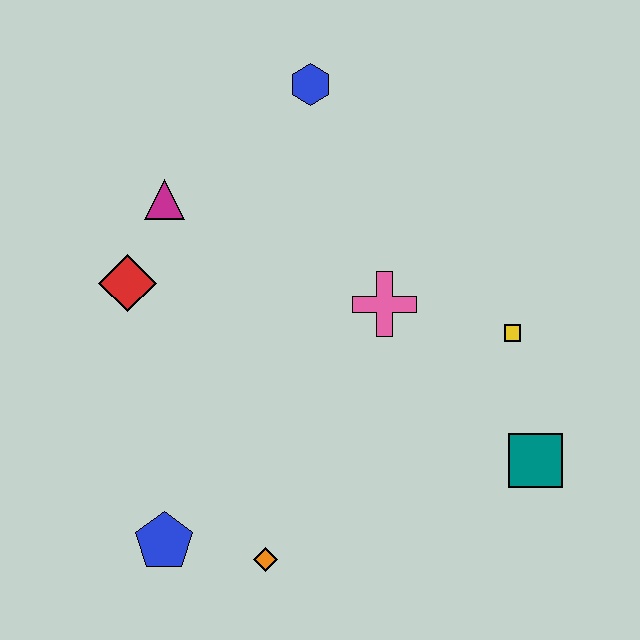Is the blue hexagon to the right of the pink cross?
No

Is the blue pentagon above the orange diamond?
Yes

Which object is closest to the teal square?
The yellow square is closest to the teal square.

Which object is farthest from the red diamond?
The teal square is farthest from the red diamond.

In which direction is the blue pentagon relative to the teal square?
The blue pentagon is to the left of the teal square.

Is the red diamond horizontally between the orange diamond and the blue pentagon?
No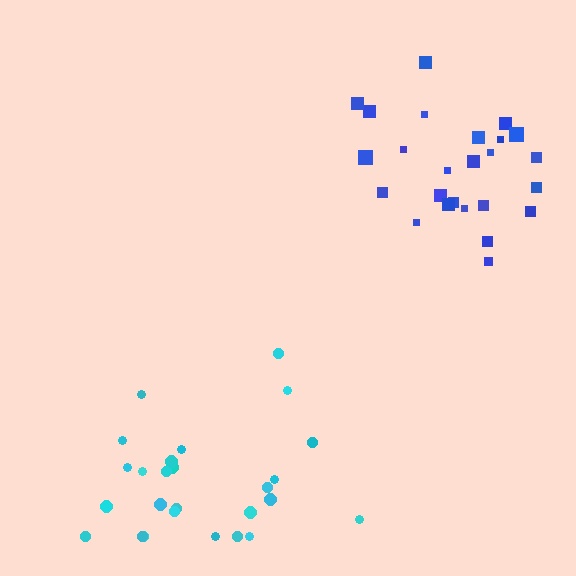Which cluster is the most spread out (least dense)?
Cyan.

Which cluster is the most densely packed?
Blue.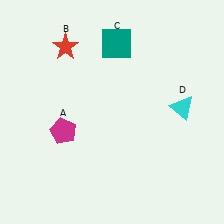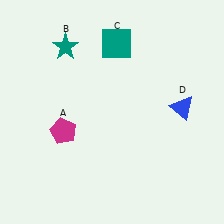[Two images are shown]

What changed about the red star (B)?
In Image 1, B is red. In Image 2, it changed to teal.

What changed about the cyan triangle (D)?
In Image 1, D is cyan. In Image 2, it changed to blue.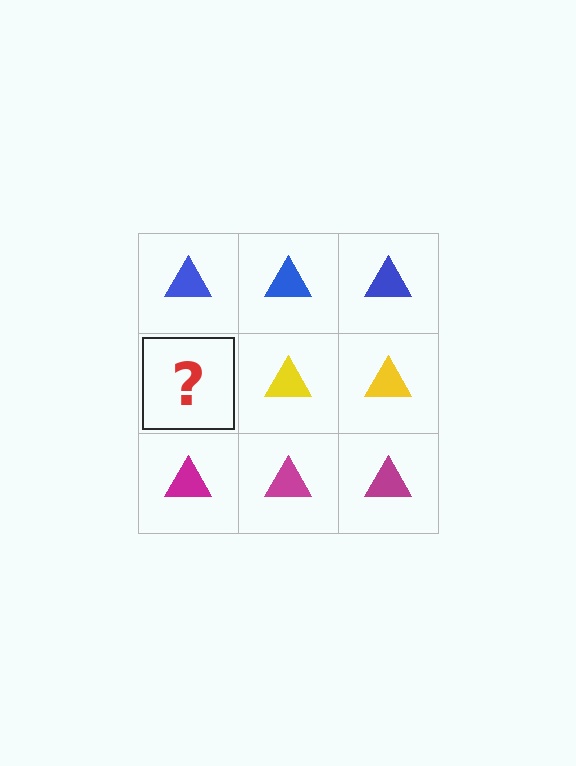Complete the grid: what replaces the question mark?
The question mark should be replaced with a yellow triangle.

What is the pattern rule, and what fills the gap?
The rule is that each row has a consistent color. The gap should be filled with a yellow triangle.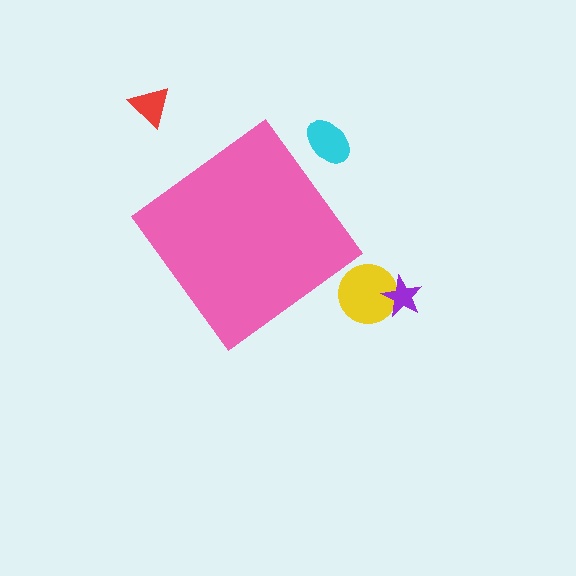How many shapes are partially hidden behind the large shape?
0 shapes are partially hidden.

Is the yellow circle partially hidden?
No, the yellow circle is fully visible.